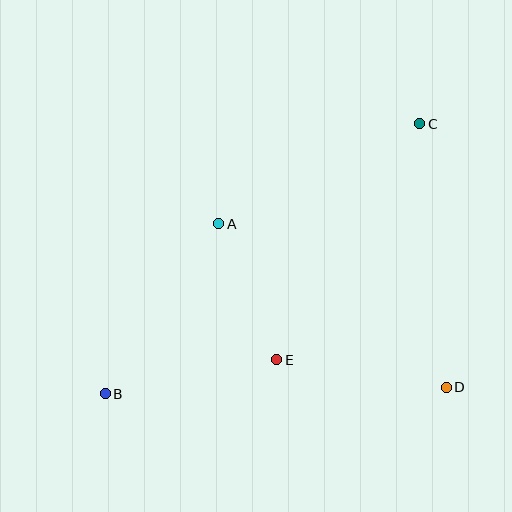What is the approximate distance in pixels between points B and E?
The distance between B and E is approximately 175 pixels.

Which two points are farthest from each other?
Points B and C are farthest from each other.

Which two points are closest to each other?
Points A and E are closest to each other.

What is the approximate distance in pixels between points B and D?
The distance between B and D is approximately 341 pixels.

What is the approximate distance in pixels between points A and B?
The distance between A and B is approximately 204 pixels.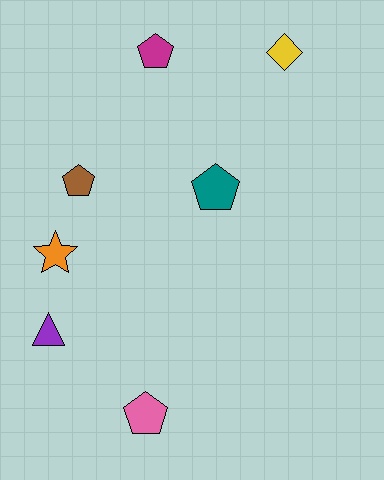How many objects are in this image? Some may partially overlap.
There are 7 objects.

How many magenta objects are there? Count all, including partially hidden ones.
There is 1 magenta object.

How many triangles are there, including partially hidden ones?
There is 1 triangle.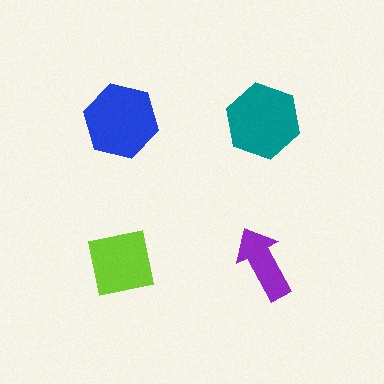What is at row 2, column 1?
A lime square.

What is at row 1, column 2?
A teal hexagon.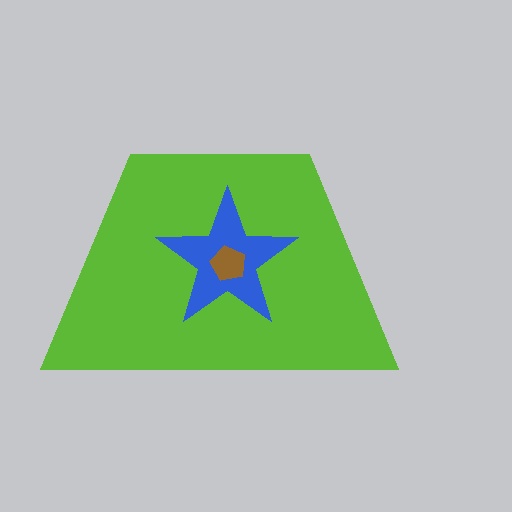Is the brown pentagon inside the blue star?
Yes.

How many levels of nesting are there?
3.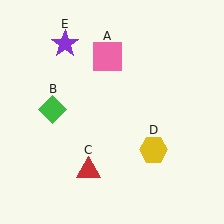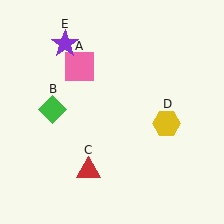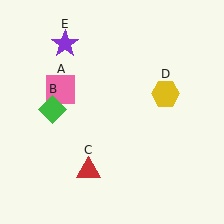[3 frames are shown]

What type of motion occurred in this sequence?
The pink square (object A), yellow hexagon (object D) rotated counterclockwise around the center of the scene.